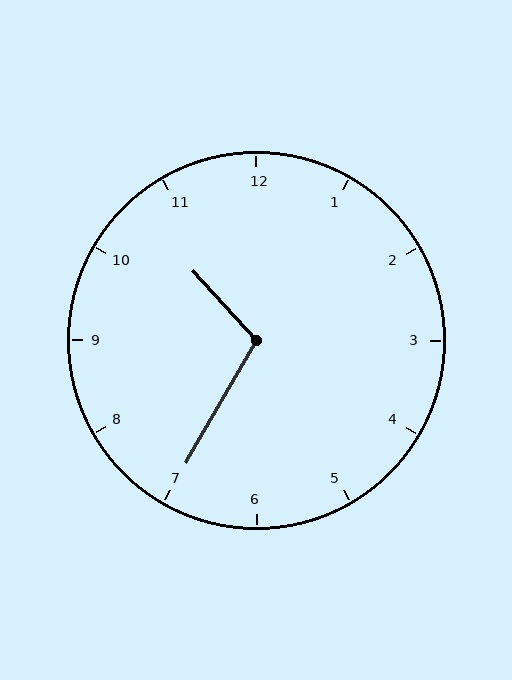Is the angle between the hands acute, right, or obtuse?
It is obtuse.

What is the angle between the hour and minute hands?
Approximately 108 degrees.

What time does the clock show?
10:35.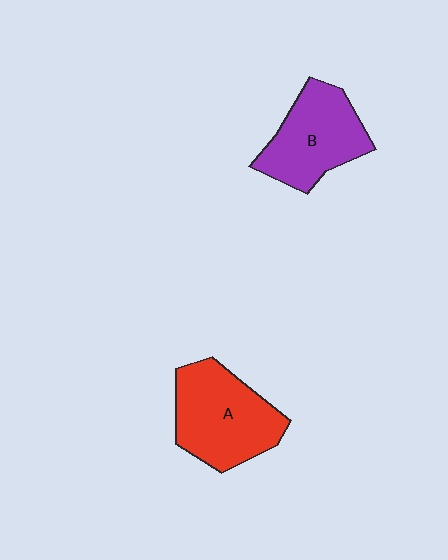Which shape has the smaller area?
Shape B (purple).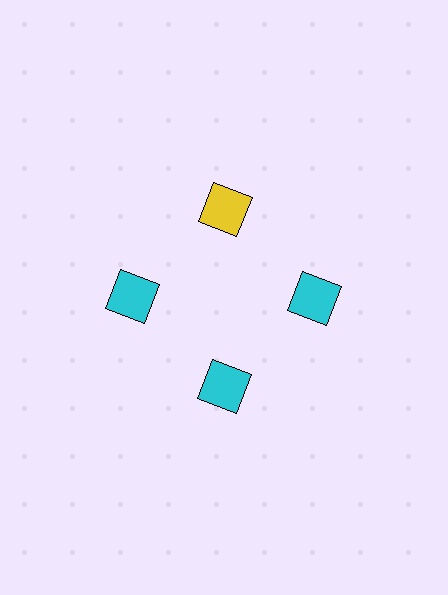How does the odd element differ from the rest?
It has a different color: yellow instead of cyan.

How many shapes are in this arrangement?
There are 4 shapes arranged in a ring pattern.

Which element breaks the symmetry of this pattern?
The yellow square at roughly the 12 o'clock position breaks the symmetry. All other shapes are cyan squares.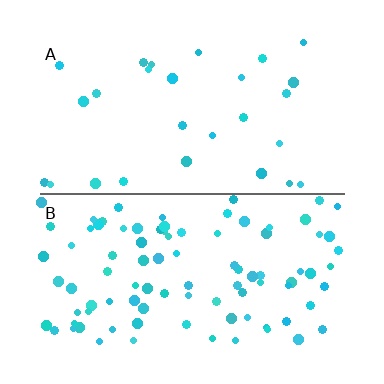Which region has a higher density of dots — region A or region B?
B (the bottom).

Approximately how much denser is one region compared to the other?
Approximately 3.4× — region B over region A.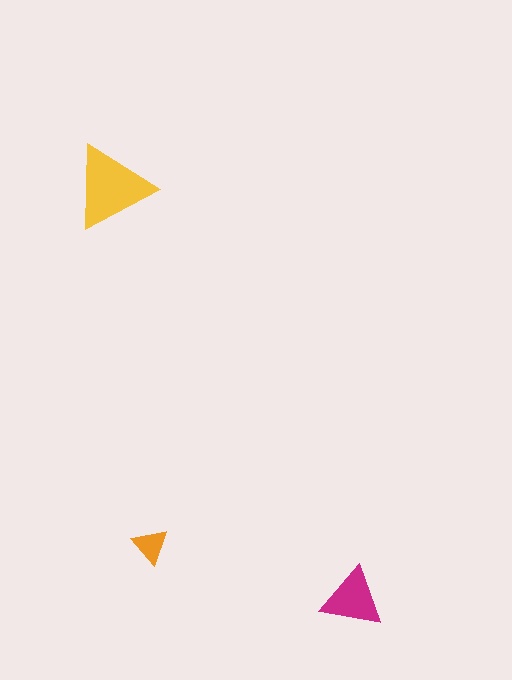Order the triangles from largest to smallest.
the yellow one, the magenta one, the orange one.